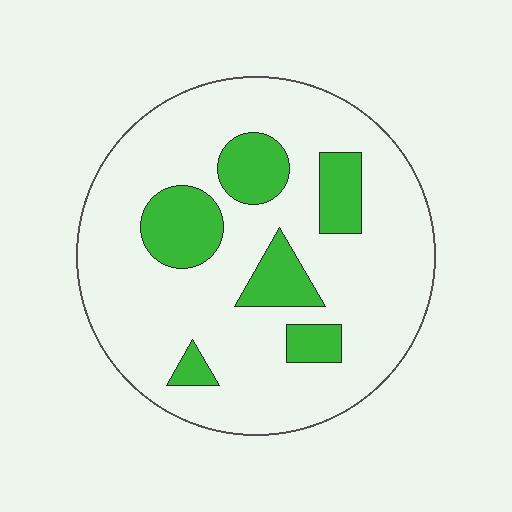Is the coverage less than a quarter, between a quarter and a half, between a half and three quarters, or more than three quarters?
Less than a quarter.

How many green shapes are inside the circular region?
6.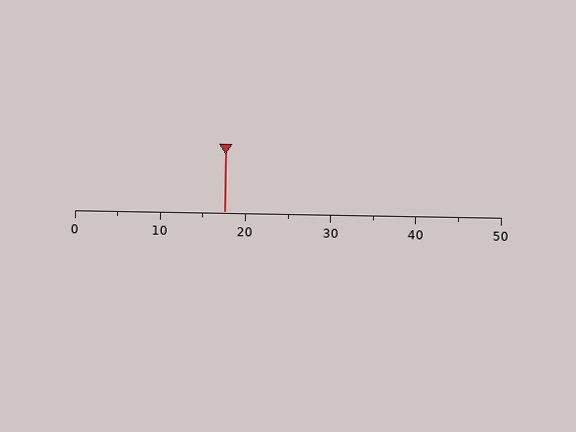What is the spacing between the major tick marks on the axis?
The major ticks are spaced 10 apart.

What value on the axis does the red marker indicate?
The marker indicates approximately 17.5.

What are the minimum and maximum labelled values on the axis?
The axis runs from 0 to 50.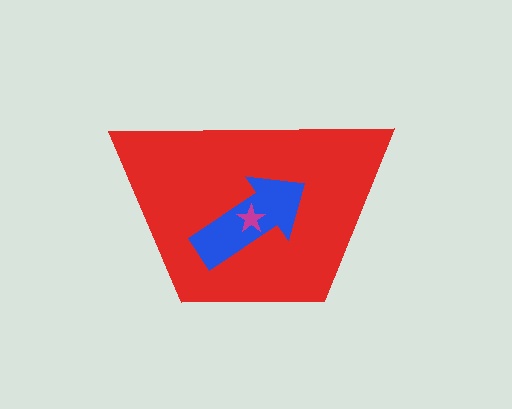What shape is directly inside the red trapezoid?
The blue arrow.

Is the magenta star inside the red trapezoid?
Yes.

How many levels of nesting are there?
3.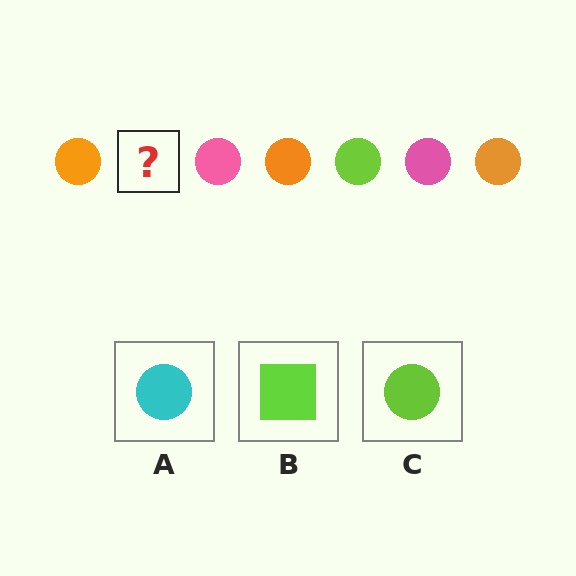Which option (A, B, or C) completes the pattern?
C.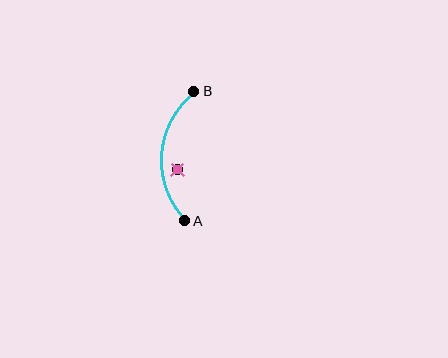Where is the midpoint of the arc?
The arc midpoint is the point on the curve farthest from the straight line joining A and B. It sits to the left of that line.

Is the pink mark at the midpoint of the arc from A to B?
No — the pink mark does not lie on the arc at all. It sits slightly inside the curve.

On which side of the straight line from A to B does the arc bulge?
The arc bulges to the left of the straight line connecting A and B.